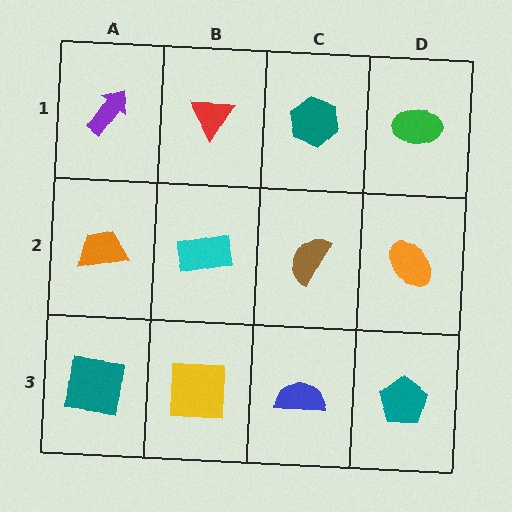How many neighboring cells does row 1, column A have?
2.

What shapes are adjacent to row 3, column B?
A cyan rectangle (row 2, column B), a teal square (row 3, column A), a blue semicircle (row 3, column C).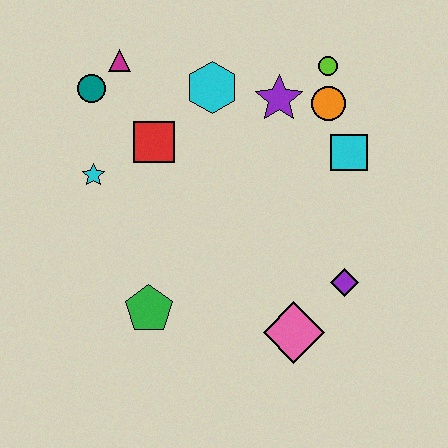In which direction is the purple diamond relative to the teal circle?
The purple diamond is to the right of the teal circle.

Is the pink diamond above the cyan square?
No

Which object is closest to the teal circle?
The magenta triangle is closest to the teal circle.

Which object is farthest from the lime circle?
The green pentagon is farthest from the lime circle.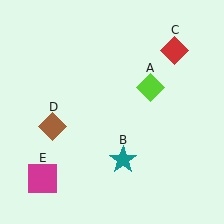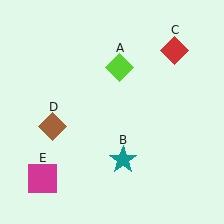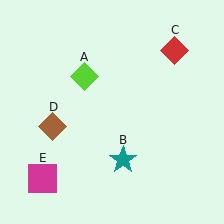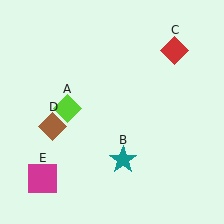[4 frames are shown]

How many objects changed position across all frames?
1 object changed position: lime diamond (object A).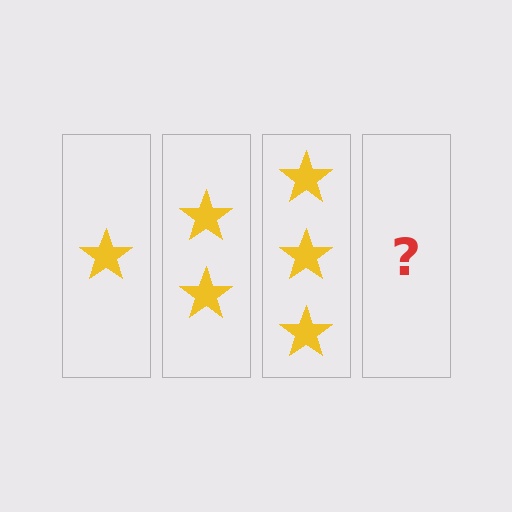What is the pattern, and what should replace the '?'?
The pattern is that each step adds one more star. The '?' should be 4 stars.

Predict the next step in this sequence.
The next step is 4 stars.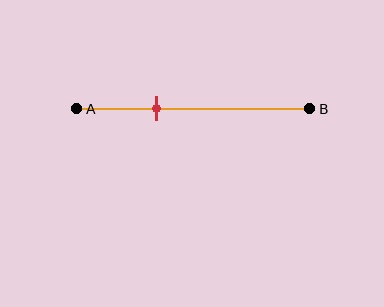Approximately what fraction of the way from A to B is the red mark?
The red mark is approximately 35% of the way from A to B.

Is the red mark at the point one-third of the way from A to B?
Yes, the mark is approximately at the one-third point.